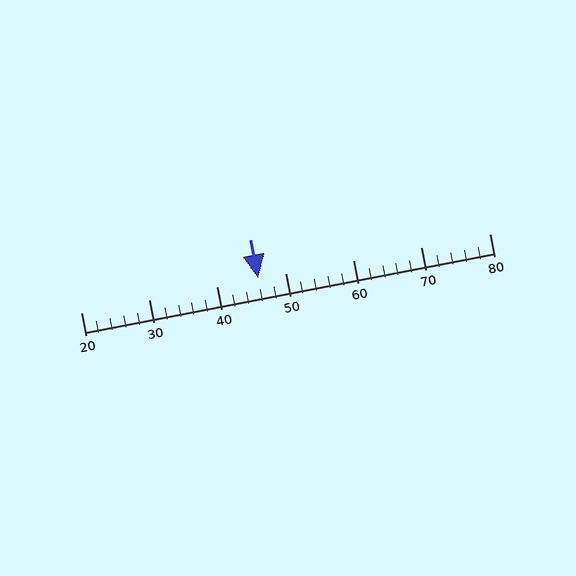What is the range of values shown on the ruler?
The ruler shows values from 20 to 80.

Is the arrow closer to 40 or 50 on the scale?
The arrow is closer to 50.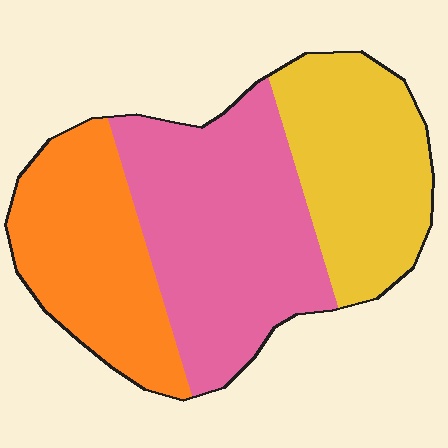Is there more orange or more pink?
Pink.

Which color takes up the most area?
Pink, at roughly 40%.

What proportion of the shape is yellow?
Yellow takes up about one third (1/3) of the shape.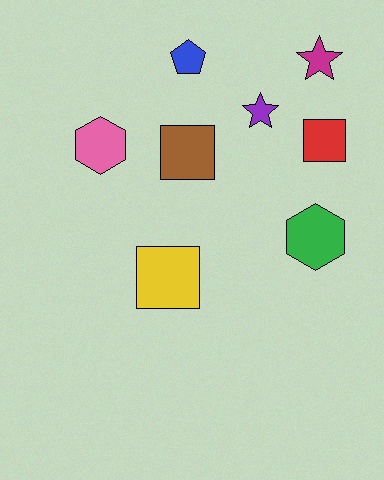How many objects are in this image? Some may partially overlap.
There are 8 objects.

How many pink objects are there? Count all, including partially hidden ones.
There is 1 pink object.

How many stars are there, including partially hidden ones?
There are 2 stars.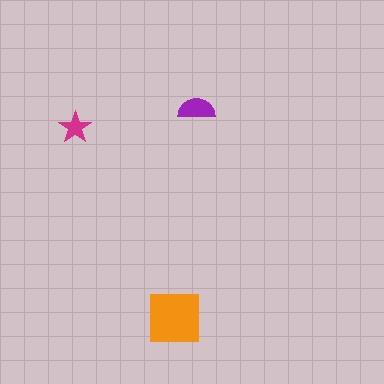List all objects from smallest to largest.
The magenta star, the purple semicircle, the orange square.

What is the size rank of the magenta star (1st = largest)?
3rd.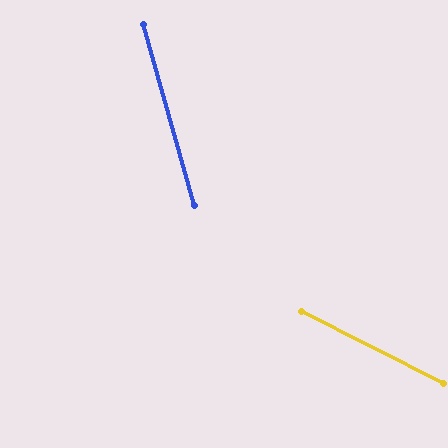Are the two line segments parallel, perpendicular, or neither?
Neither parallel nor perpendicular — they differ by about 48°.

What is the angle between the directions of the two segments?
Approximately 48 degrees.